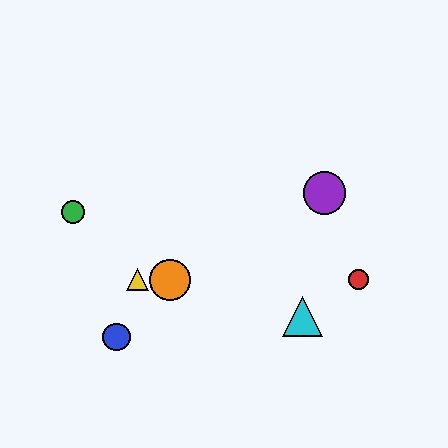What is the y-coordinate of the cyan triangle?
The cyan triangle is at y≈316.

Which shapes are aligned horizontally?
The red circle, the yellow triangle, the orange circle are aligned horizontally.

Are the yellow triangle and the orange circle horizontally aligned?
Yes, both are at y≈280.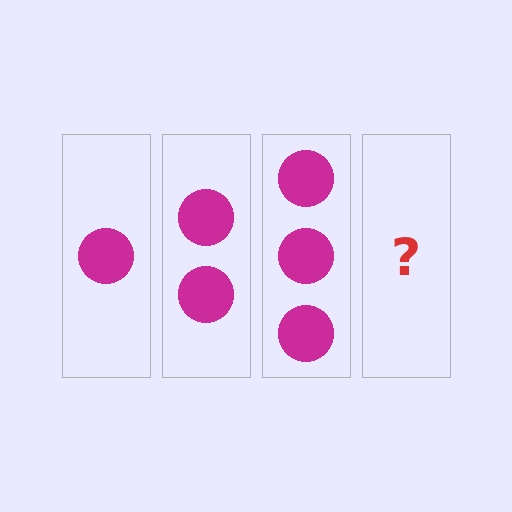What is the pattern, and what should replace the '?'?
The pattern is that each step adds one more circle. The '?' should be 4 circles.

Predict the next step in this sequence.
The next step is 4 circles.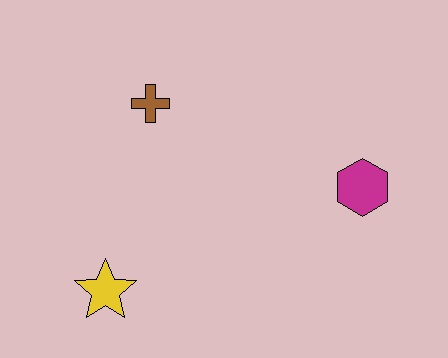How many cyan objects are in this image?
There are no cyan objects.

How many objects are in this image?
There are 3 objects.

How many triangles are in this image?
There are no triangles.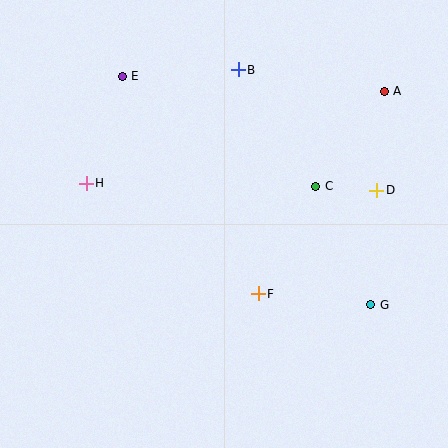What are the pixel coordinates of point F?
Point F is at (258, 294).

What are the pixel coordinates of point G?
Point G is at (371, 305).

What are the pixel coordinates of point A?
Point A is at (384, 91).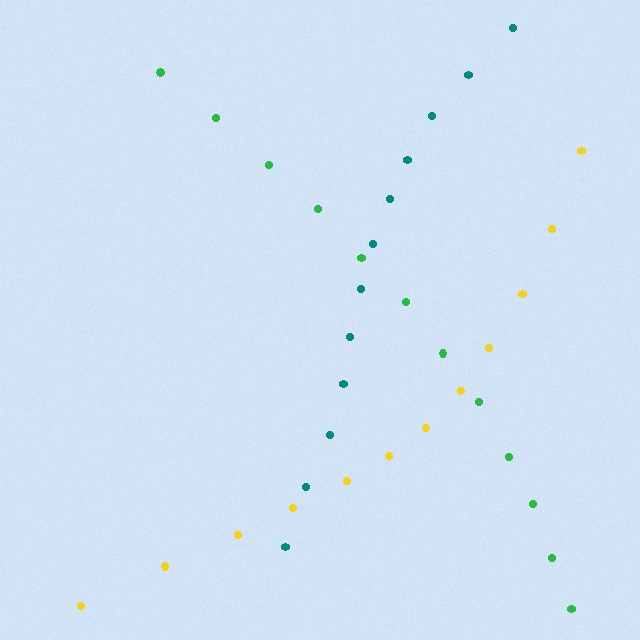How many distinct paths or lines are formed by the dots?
There are 3 distinct paths.